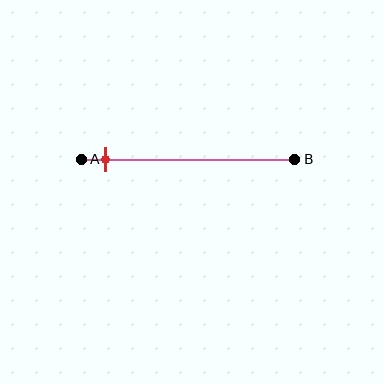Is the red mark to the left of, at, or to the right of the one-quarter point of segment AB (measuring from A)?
The red mark is to the left of the one-quarter point of segment AB.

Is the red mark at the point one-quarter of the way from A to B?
No, the mark is at about 10% from A, not at the 25% one-quarter point.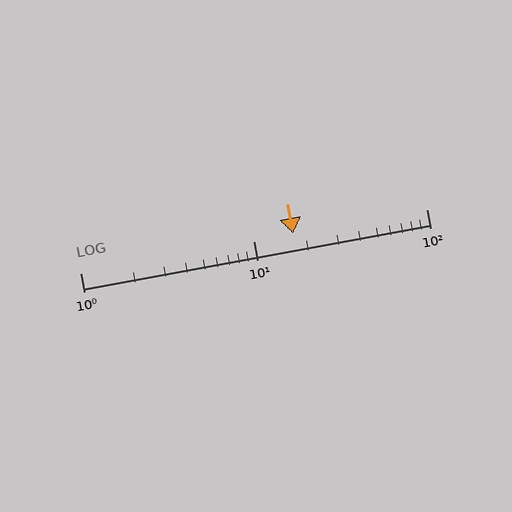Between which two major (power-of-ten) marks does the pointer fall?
The pointer is between 10 and 100.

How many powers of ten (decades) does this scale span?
The scale spans 2 decades, from 1 to 100.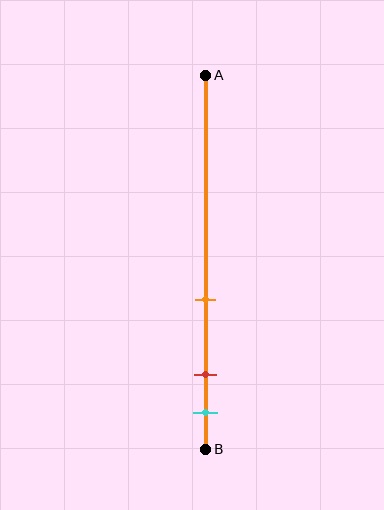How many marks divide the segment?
There are 3 marks dividing the segment.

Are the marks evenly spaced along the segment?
No, the marks are not evenly spaced.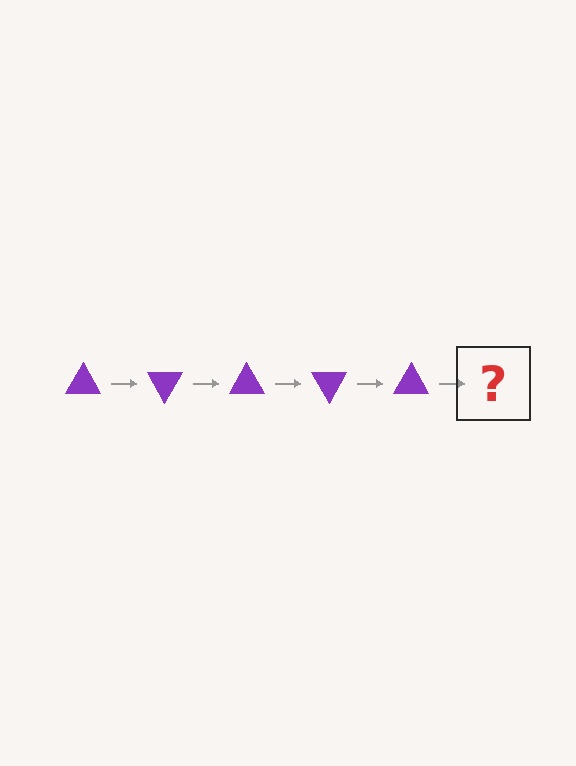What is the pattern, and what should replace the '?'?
The pattern is that the triangle rotates 60 degrees each step. The '?' should be a purple triangle rotated 300 degrees.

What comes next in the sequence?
The next element should be a purple triangle rotated 300 degrees.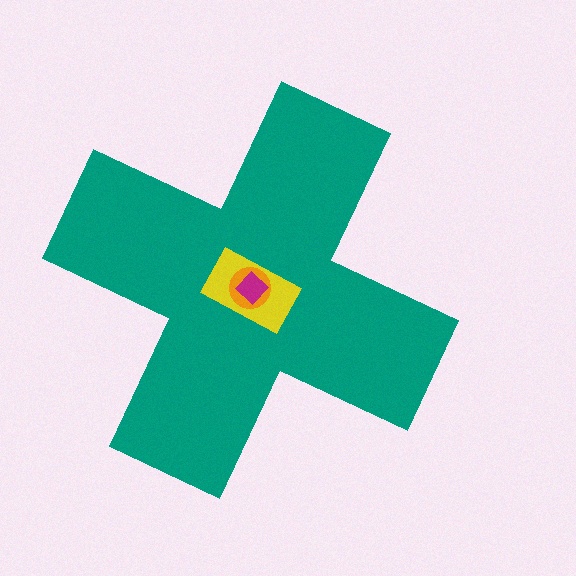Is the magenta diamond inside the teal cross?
Yes.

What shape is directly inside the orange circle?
The magenta diamond.